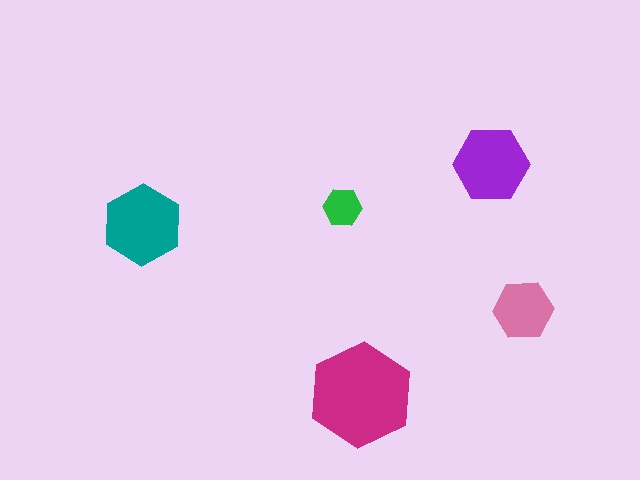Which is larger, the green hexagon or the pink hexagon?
The pink one.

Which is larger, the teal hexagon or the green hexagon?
The teal one.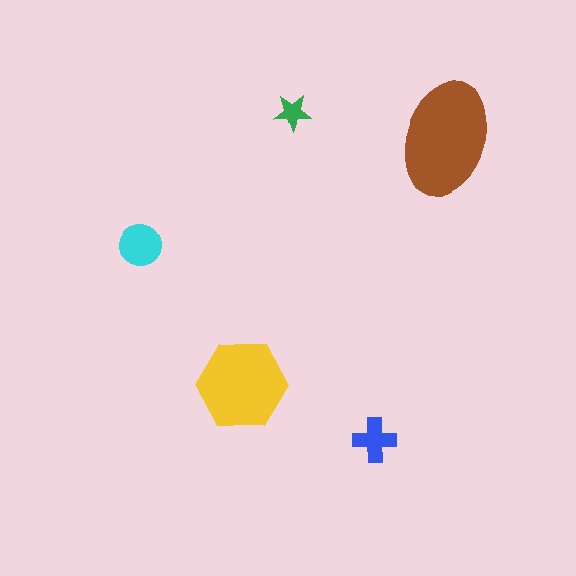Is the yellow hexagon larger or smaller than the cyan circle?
Larger.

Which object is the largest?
The brown ellipse.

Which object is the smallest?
The green star.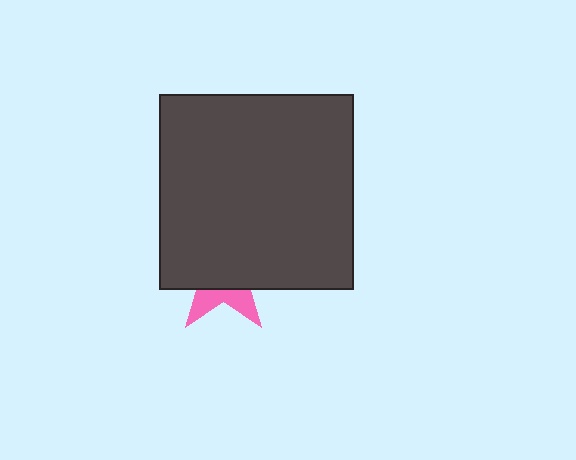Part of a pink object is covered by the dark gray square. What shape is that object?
It is a star.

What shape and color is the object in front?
The object in front is a dark gray square.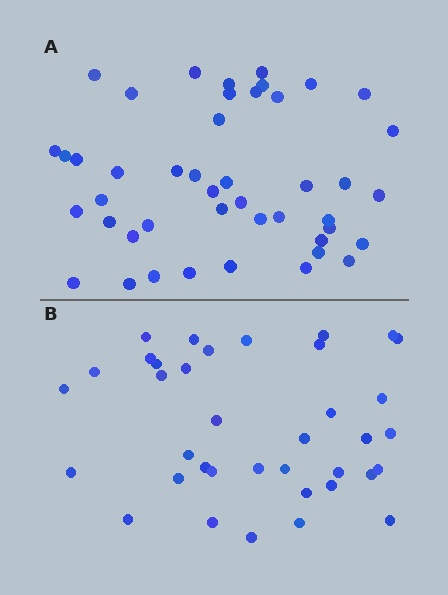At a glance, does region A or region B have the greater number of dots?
Region A (the top region) has more dots.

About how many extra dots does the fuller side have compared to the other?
Region A has roughly 8 or so more dots than region B.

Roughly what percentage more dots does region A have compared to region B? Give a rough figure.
About 20% more.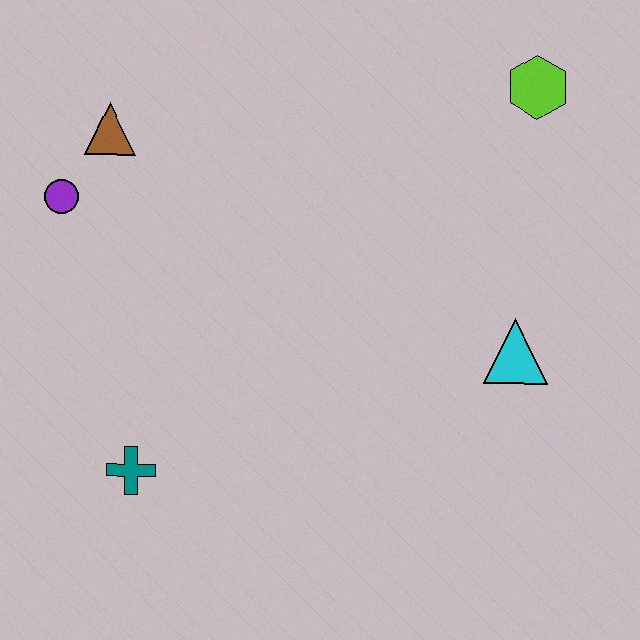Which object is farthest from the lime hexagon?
The teal cross is farthest from the lime hexagon.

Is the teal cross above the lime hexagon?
No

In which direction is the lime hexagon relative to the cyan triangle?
The lime hexagon is above the cyan triangle.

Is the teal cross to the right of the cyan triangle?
No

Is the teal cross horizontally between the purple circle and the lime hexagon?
Yes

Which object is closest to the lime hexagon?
The cyan triangle is closest to the lime hexagon.